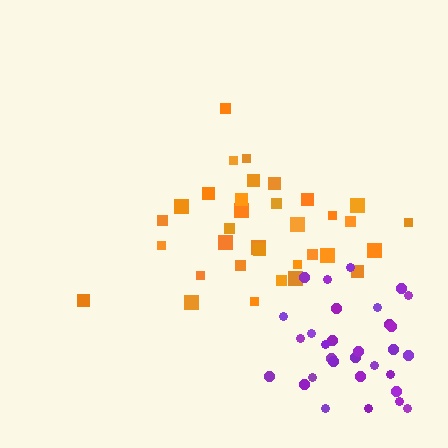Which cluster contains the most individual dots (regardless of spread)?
Orange (34).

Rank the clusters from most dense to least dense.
purple, orange.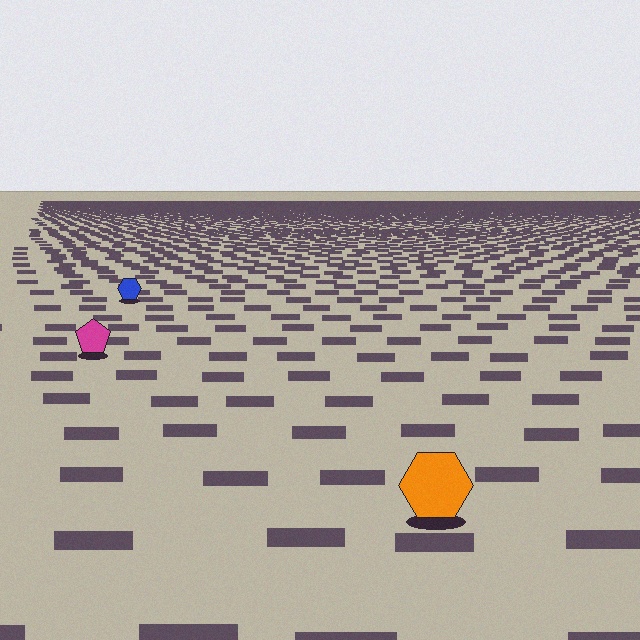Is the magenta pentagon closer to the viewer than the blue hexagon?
Yes. The magenta pentagon is closer — you can tell from the texture gradient: the ground texture is coarser near it.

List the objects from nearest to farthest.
From nearest to farthest: the orange hexagon, the magenta pentagon, the blue hexagon.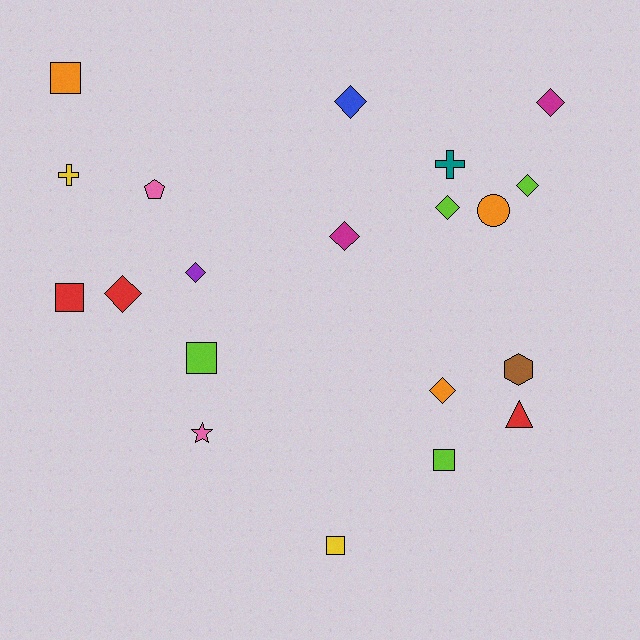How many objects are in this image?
There are 20 objects.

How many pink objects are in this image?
There are 2 pink objects.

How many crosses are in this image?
There are 2 crosses.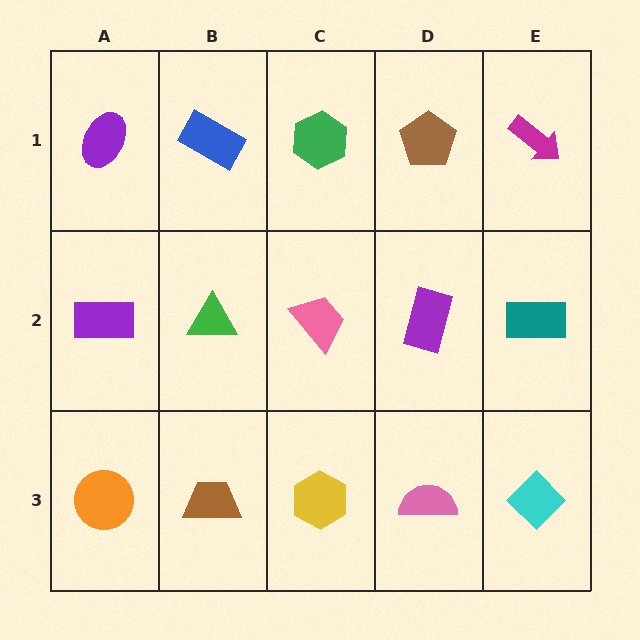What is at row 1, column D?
A brown pentagon.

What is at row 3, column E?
A cyan diamond.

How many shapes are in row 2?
5 shapes.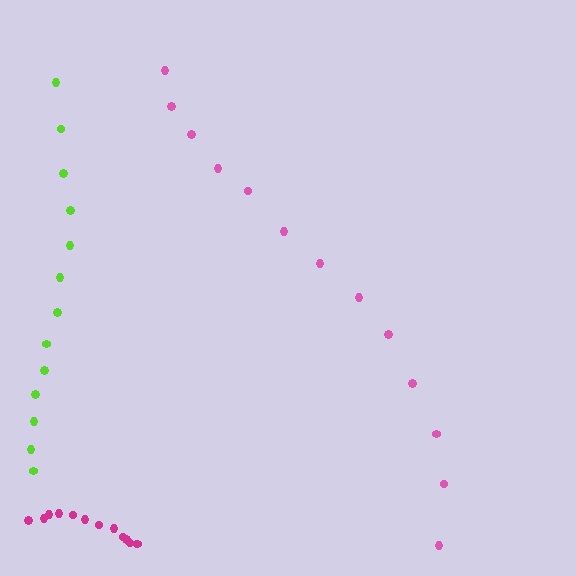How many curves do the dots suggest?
There are 3 distinct paths.